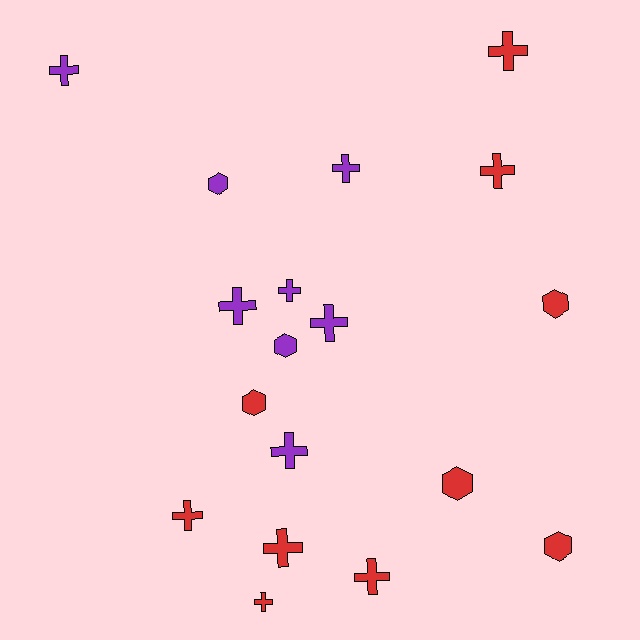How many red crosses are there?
There are 6 red crosses.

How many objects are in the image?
There are 18 objects.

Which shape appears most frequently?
Cross, with 12 objects.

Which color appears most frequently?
Red, with 10 objects.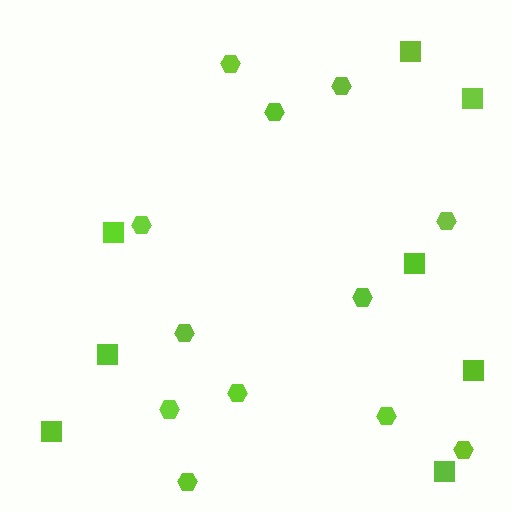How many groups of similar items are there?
There are 2 groups: one group of hexagons (12) and one group of squares (8).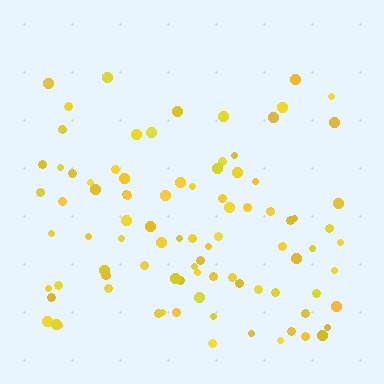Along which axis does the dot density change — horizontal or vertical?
Vertical.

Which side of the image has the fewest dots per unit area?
The top.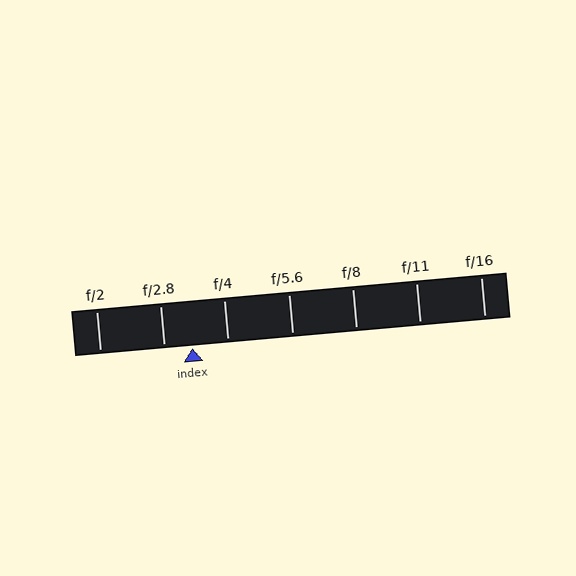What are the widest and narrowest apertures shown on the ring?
The widest aperture shown is f/2 and the narrowest is f/16.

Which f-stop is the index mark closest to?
The index mark is closest to f/2.8.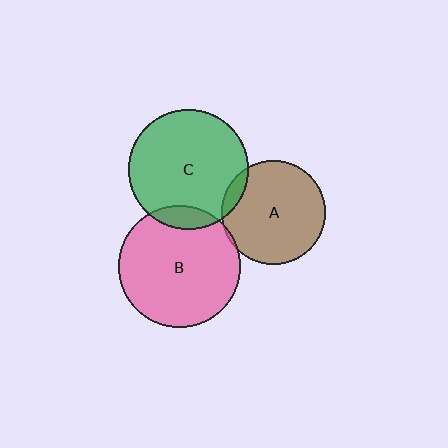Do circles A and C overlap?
Yes.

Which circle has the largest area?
Circle B (pink).